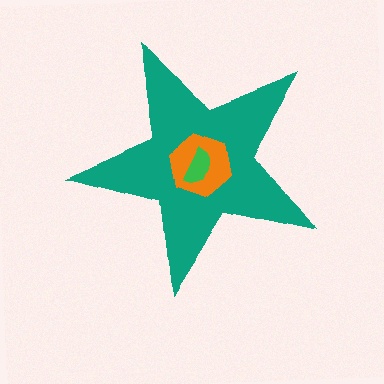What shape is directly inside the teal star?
The orange hexagon.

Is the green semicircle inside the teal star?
Yes.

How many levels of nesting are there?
3.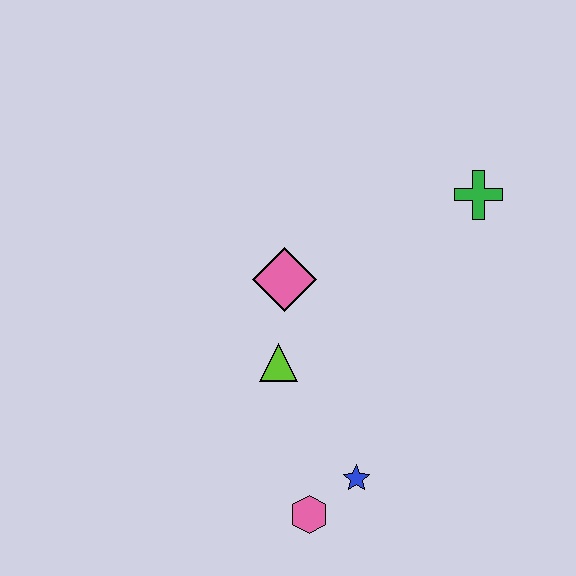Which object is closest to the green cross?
The pink diamond is closest to the green cross.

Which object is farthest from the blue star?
The green cross is farthest from the blue star.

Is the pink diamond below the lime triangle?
No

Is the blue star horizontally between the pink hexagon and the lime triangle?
No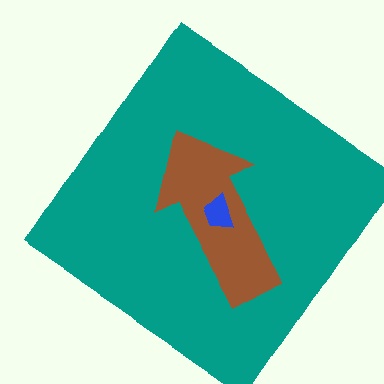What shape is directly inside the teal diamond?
The brown arrow.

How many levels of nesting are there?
3.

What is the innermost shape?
The blue trapezoid.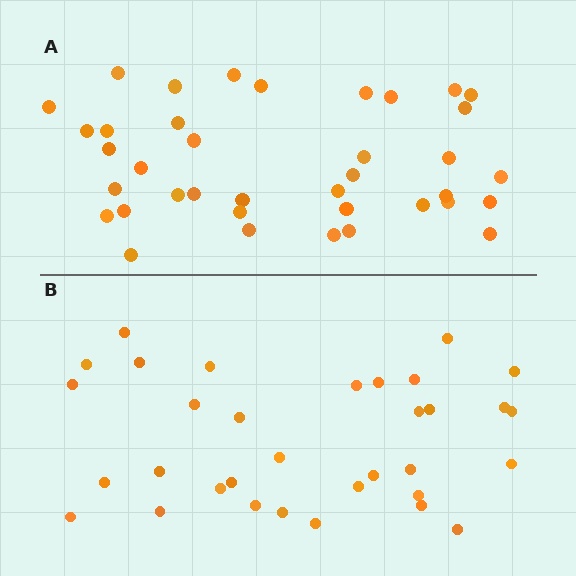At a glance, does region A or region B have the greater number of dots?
Region A (the top region) has more dots.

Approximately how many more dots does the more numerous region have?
Region A has about 5 more dots than region B.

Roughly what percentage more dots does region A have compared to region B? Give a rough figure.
About 15% more.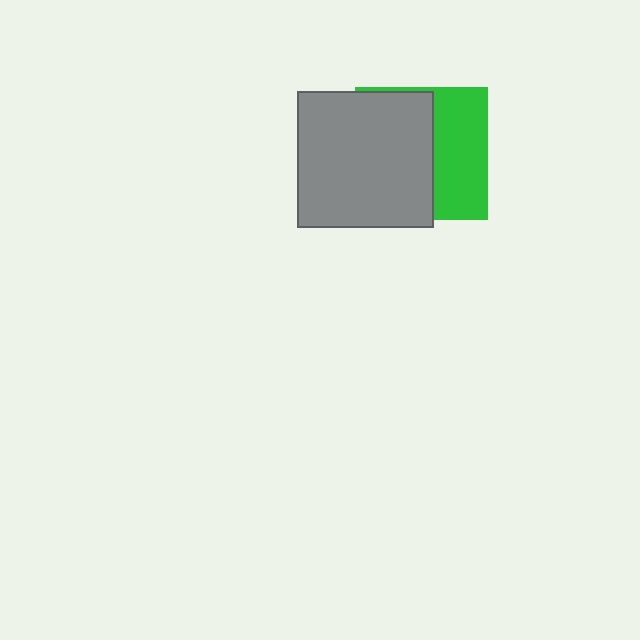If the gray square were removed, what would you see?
You would see the complete green square.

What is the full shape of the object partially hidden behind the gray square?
The partially hidden object is a green square.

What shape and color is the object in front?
The object in front is a gray square.